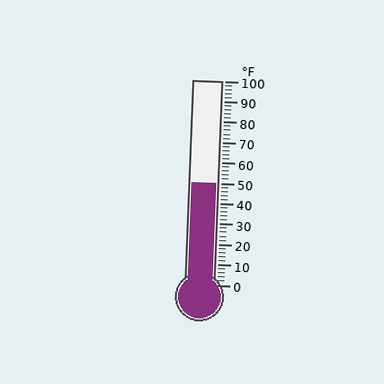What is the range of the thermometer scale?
The thermometer scale ranges from 0°F to 100°F.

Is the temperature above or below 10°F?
The temperature is above 10°F.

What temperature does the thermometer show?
The thermometer shows approximately 50°F.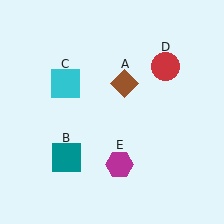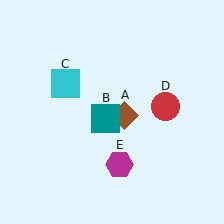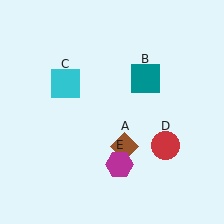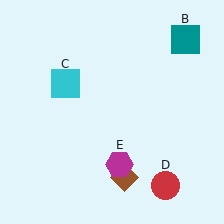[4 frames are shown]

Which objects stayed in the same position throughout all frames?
Cyan square (object C) and magenta hexagon (object E) remained stationary.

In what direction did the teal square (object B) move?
The teal square (object B) moved up and to the right.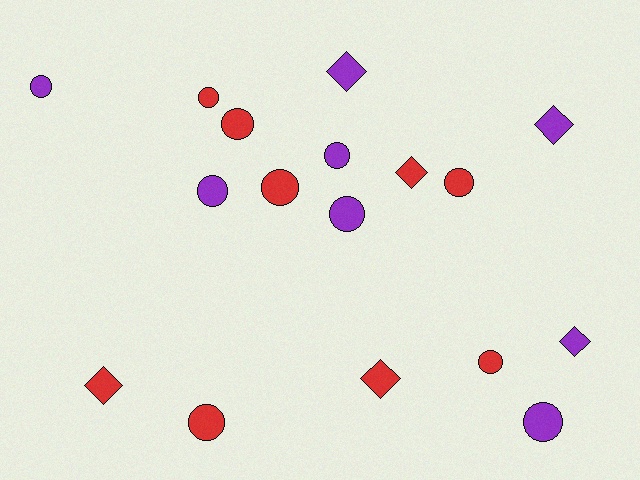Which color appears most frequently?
Red, with 9 objects.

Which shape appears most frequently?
Circle, with 11 objects.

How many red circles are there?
There are 6 red circles.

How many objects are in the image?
There are 17 objects.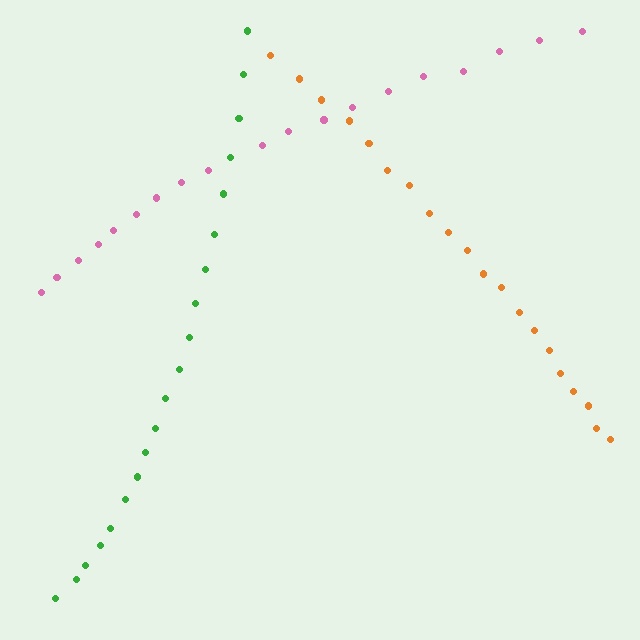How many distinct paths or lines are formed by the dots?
There are 3 distinct paths.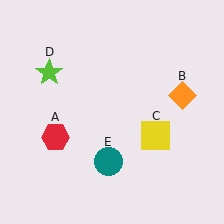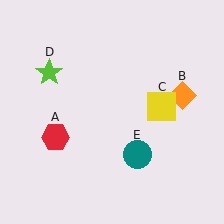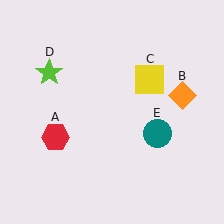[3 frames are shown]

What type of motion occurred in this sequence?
The yellow square (object C), teal circle (object E) rotated counterclockwise around the center of the scene.